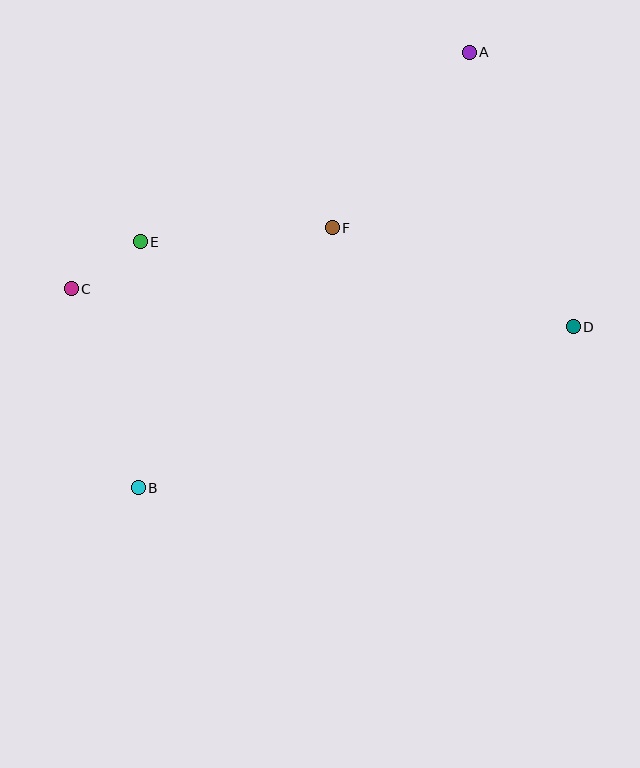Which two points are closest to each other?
Points C and E are closest to each other.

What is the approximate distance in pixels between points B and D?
The distance between B and D is approximately 464 pixels.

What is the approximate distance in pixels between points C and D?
The distance between C and D is approximately 503 pixels.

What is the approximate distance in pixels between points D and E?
The distance between D and E is approximately 442 pixels.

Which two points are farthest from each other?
Points A and B are farthest from each other.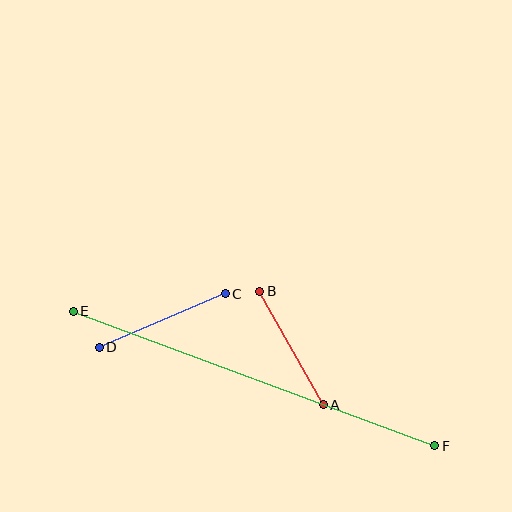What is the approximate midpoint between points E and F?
The midpoint is at approximately (254, 379) pixels.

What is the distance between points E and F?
The distance is approximately 386 pixels.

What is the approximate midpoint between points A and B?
The midpoint is at approximately (291, 348) pixels.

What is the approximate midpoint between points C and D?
The midpoint is at approximately (162, 321) pixels.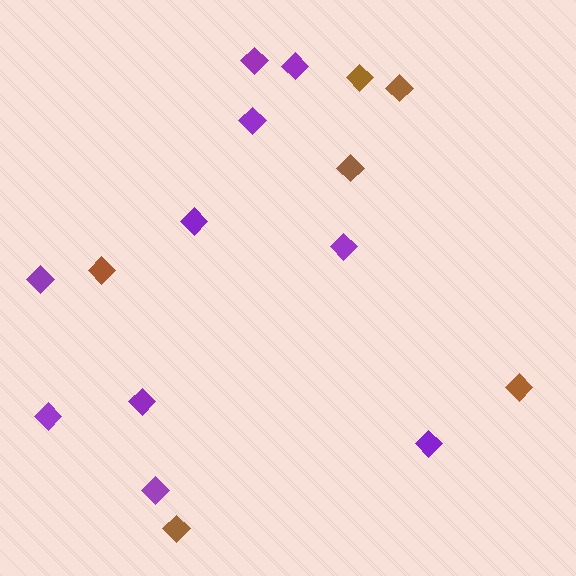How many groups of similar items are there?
There are 2 groups: one group of purple diamonds (10) and one group of brown diamonds (6).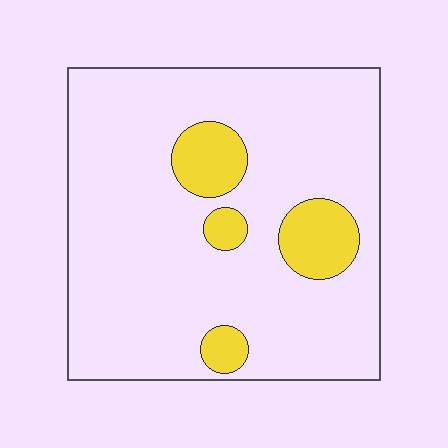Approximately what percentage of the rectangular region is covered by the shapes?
Approximately 15%.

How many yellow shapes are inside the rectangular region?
4.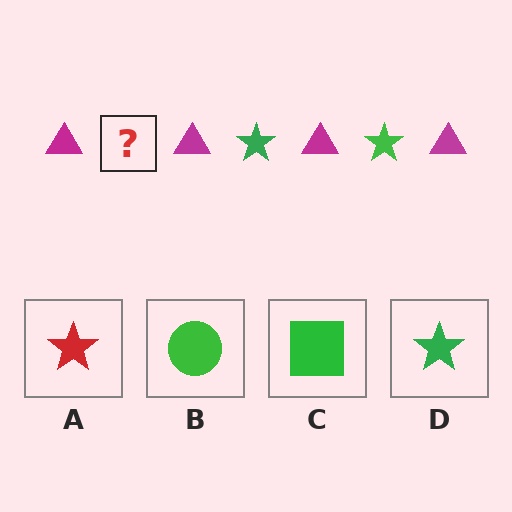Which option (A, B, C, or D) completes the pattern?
D.